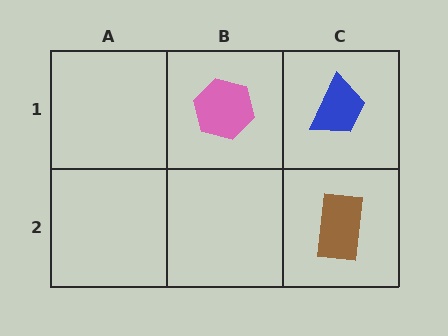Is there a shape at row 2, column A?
No, that cell is empty.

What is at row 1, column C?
A blue trapezoid.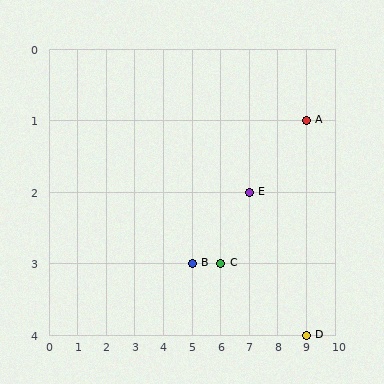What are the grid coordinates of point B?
Point B is at grid coordinates (5, 3).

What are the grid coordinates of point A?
Point A is at grid coordinates (9, 1).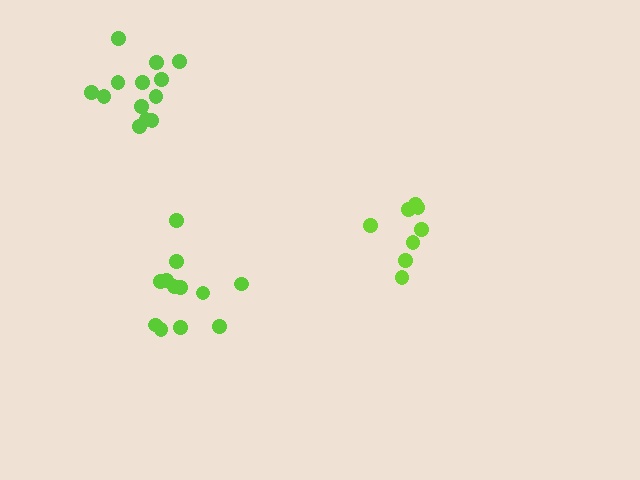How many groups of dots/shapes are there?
There are 3 groups.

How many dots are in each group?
Group 1: 12 dots, Group 2: 8 dots, Group 3: 13 dots (33 total).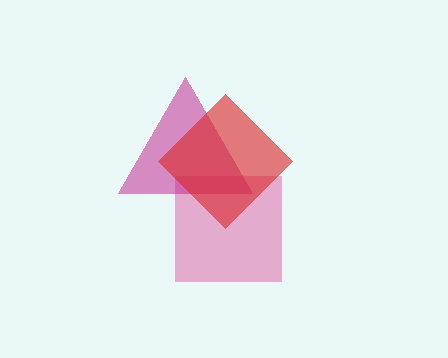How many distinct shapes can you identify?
There are 3 distinct shapes: a pink square, a magenta triangle, a red diamond.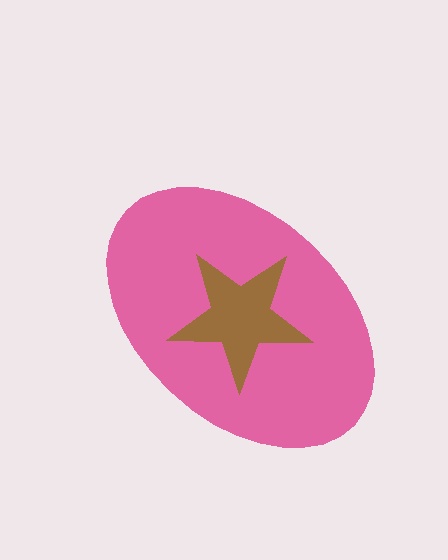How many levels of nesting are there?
2.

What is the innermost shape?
The brown star.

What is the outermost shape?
The pink ellipse.